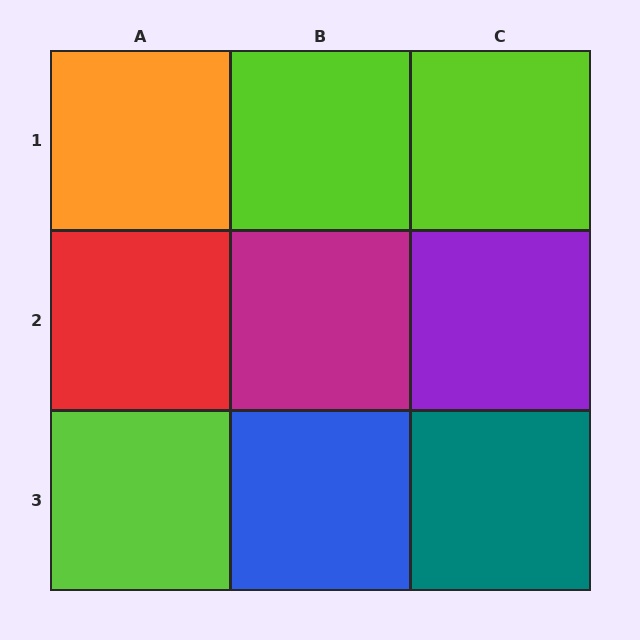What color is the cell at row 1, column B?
Lime.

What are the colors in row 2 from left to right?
Red, magenta, purple.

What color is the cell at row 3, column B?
Blue.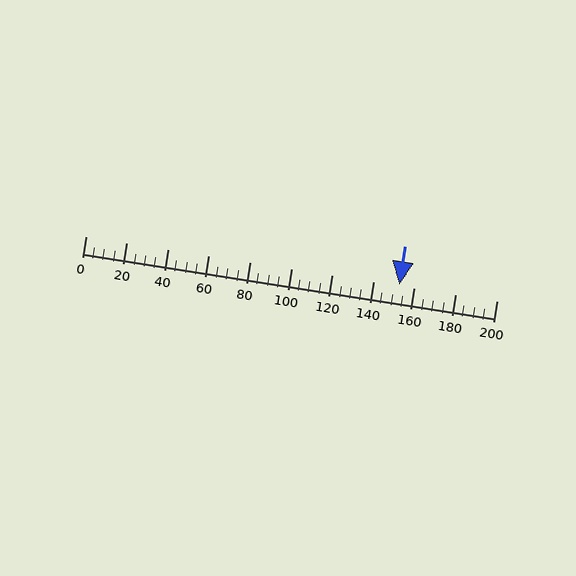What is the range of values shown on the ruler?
The ruler shows values from 0 to 200.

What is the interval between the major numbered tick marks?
The major tick marks are spaced 20 units apart.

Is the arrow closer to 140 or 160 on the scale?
The arrow is closer to 160.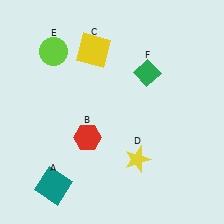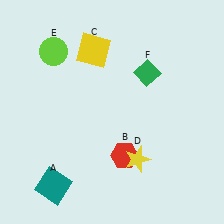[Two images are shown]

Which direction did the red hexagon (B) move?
The red hexagon (B) moved right.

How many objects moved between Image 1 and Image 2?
1 object moved between the two images.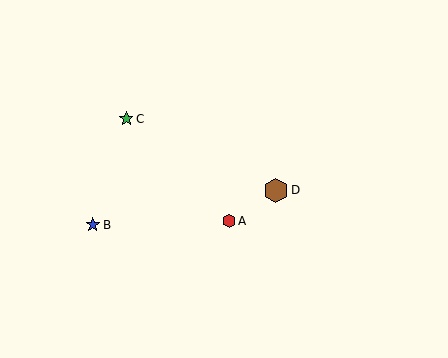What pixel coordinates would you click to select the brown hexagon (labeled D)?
Click at (276, 190) to select the brown hexagon D.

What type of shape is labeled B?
Shape B is a blue star.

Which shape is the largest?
The brown hexagon (labeled D) is the largest.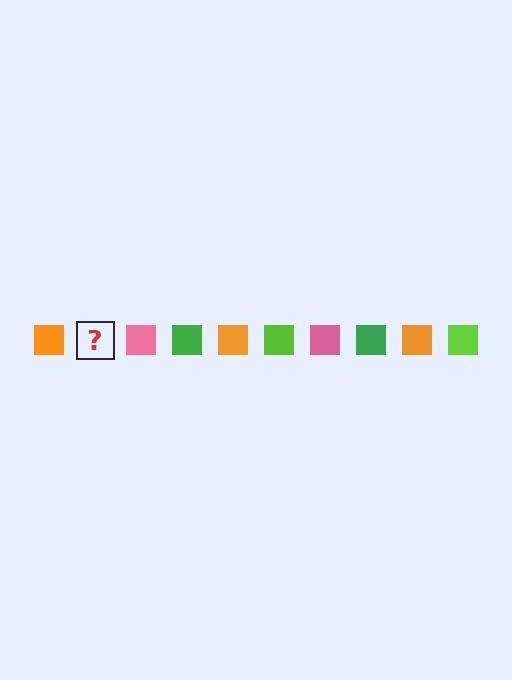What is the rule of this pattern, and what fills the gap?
The rule is that the pattern cycles through orange, lime, pink, green squares. The gap should be filled with a lime square.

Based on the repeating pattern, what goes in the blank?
The blank should be a lime square.